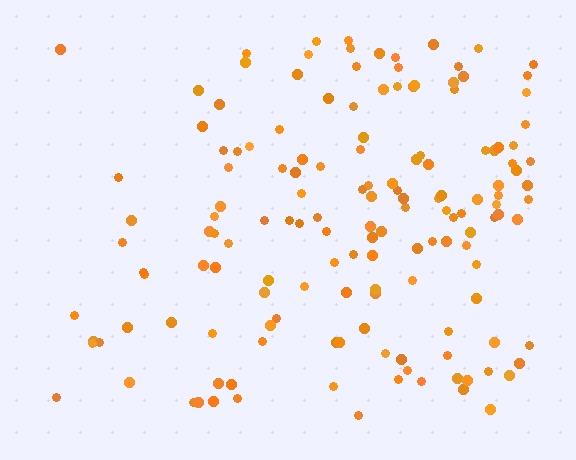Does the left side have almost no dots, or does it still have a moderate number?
Still a moderate number, just noticeably fewer than the right.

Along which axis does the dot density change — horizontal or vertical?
Horizontal.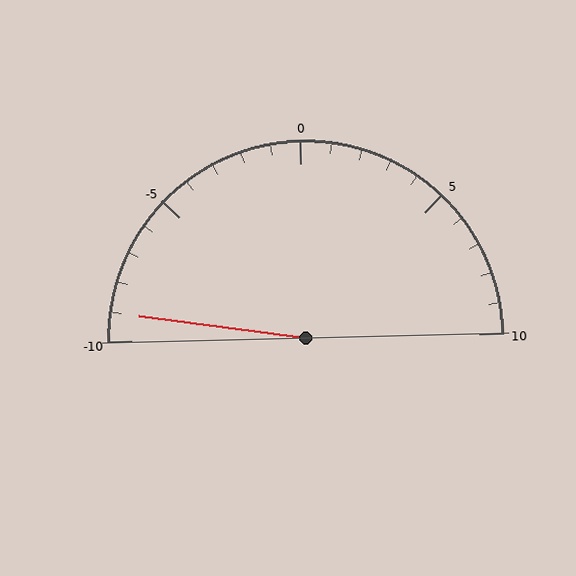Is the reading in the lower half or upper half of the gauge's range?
The reading is in the lower half of the range (-10 to 10).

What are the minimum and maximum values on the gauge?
The gauge ranges from -10 to 10.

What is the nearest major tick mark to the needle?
The nearest major tick mark is -10.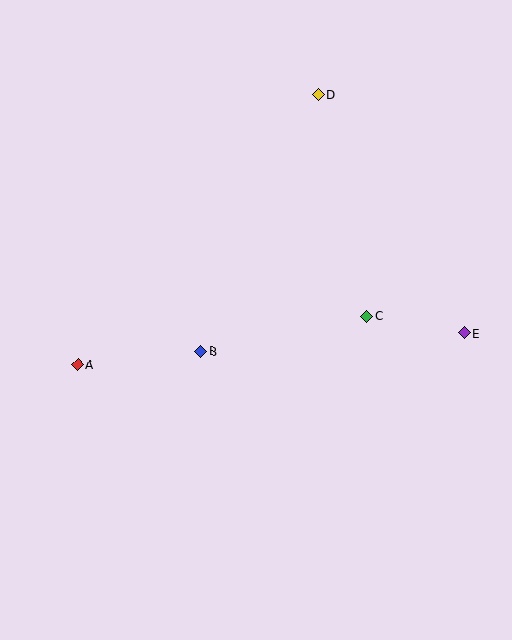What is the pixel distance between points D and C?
The distance between D and C is 227 pixels.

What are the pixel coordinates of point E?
Point E is at (464, 333).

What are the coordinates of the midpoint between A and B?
The midpoint between A and B is at (139, 358).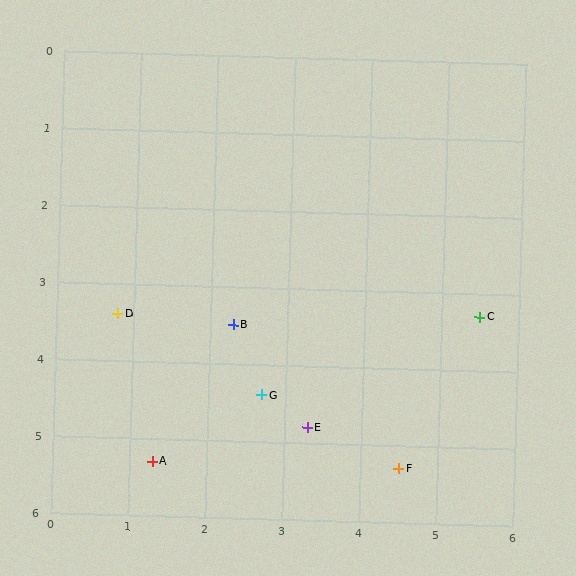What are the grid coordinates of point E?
Point E is at approximately (3.3, 4.8).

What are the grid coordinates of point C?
Point C is at approximately (5.5, 3.3).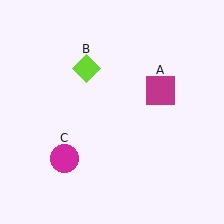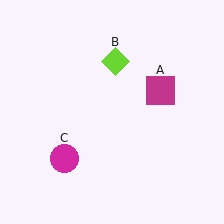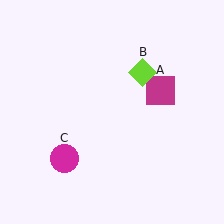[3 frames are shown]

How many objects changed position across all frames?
1 object changed position: lime diamond (object B).